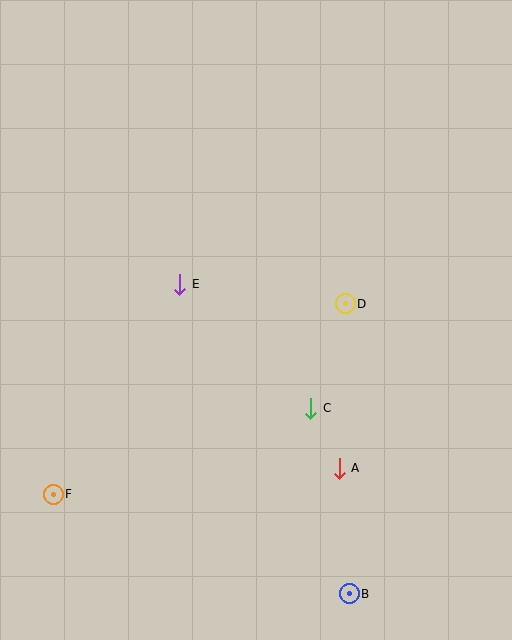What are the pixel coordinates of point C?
Point C is at (311, 408).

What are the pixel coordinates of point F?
Point F is at (53, 494).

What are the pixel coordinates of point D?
Point D is at (345, 304).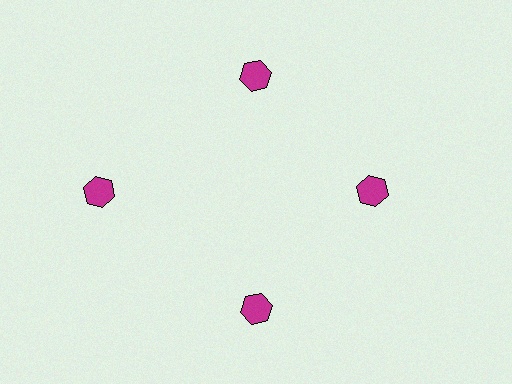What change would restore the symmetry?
The symmetry would be restored by moving it inward, back onto the ring so that all 4 hexagons sit at equal angles and equal distance from the center.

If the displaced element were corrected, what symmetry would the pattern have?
It would have 4-fold rotational symmetry — the pattern would map onto itself every 90 degrees.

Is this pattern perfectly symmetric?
No. The 4 magenta hexagons are arranged in a ring, but one element near the 9 o'clock position is pushed outward from the center, breaking the 4-fold rotational symmetry.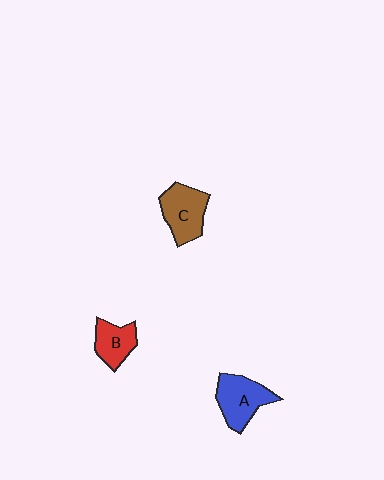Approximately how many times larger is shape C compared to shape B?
Approximately 1.4 times.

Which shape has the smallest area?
Shape B (red).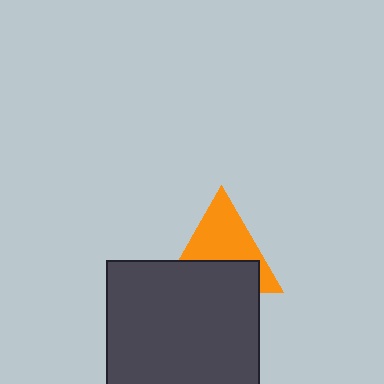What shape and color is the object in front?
The object in front is a dark gray square.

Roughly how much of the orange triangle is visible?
About half of it is visible (roughly 55%).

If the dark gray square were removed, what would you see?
You would see the complete orange triangle.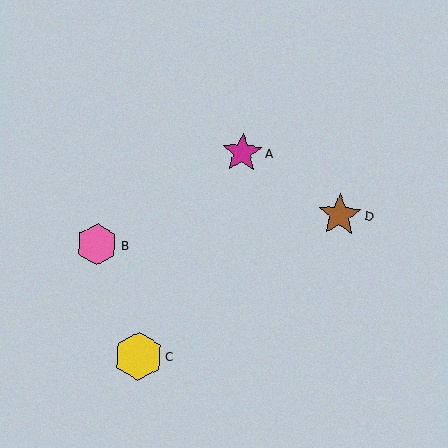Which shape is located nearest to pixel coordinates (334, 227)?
The brown star (labeled D) at (340, 215) is nearest to that location.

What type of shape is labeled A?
Shape A is a magenta star.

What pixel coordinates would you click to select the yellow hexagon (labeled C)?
Click at (138, 356) to select the yellow hexagon C.